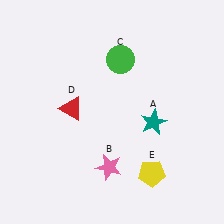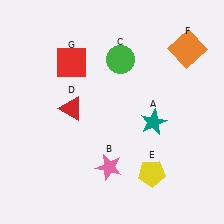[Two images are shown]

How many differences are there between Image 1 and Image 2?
There are 2 differences between the two images.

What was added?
An orange square (F), a red square (G) were added in Image 2.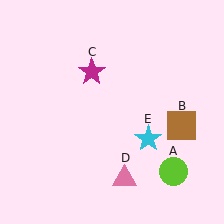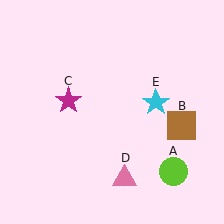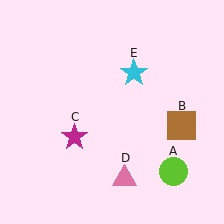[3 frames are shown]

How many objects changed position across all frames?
2 objects changed position: magenta star (object C), cyan star (object E).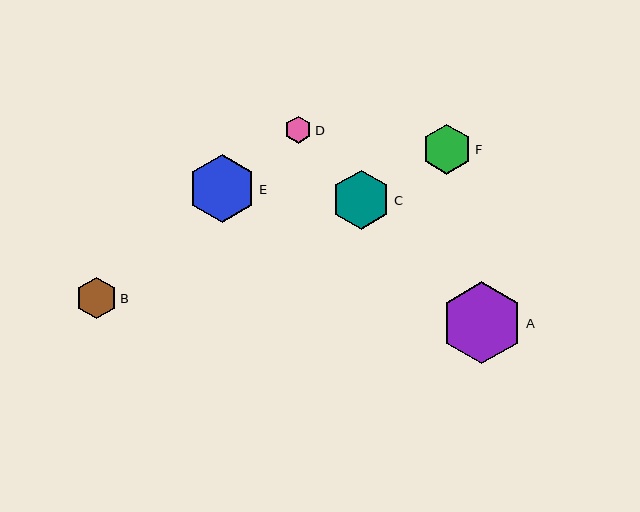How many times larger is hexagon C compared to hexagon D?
Hexagon C is approximately 2.2 times the size of hexagon D.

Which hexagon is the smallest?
Hexagon D is the smallest with a size of approximately 27 pixels.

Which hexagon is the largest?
Hexagon A is the largest with a size of approximately 82 pixels.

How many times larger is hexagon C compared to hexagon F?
Hexagon C is approximately 1.2 times the size of hexagon F.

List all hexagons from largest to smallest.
From largest to smallest: A, E, C, F, B, D.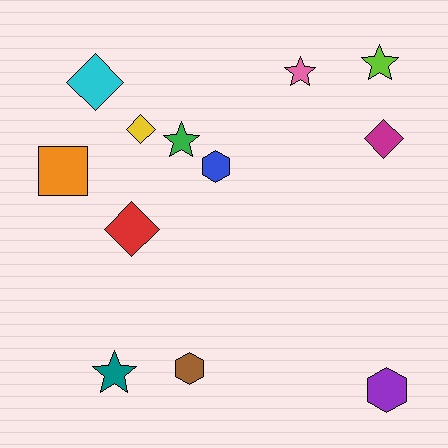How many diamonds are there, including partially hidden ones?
There are 4 diamonds.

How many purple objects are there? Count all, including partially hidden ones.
There is 1 purple object.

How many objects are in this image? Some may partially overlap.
There are 12 objects.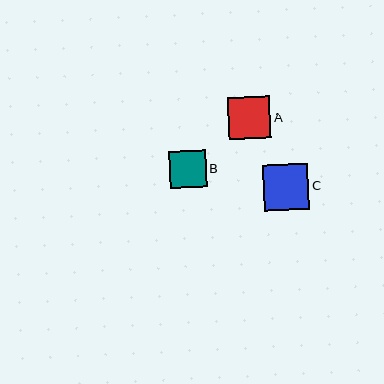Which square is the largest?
Square C is the largest with a size of approximately 46 pixels.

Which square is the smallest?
Square B is the smallest with a size of approximately 37 pixels.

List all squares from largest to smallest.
From largest to smallest: C, A, B.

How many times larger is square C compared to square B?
Square C is approximately 1.2 times the size of square B.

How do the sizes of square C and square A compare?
Square C and square A are approximately the same size.